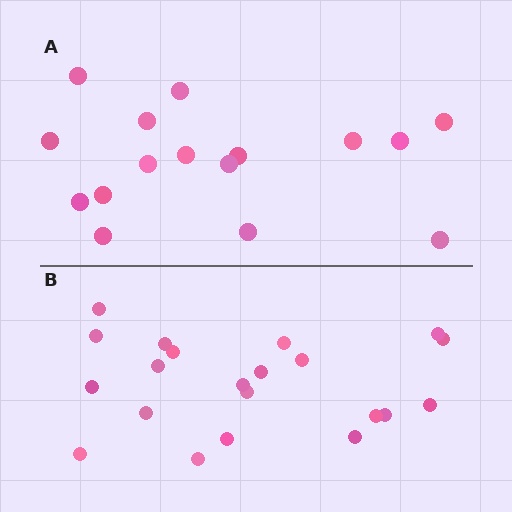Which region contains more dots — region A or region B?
Region B (the bottom region) has more dots.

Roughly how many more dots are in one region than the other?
Region B has about 5 more dots than region A.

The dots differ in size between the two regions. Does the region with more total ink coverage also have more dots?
No. Region A has more total ink coverage because its dots are larger, but region B actually contains more individual dots. Total area can be misleading — the number of items is what matters here.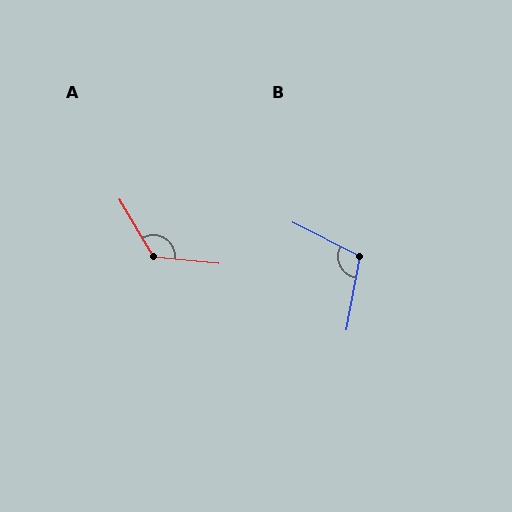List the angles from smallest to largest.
B (107°), A (126°).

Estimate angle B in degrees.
Approximately 107 degrees.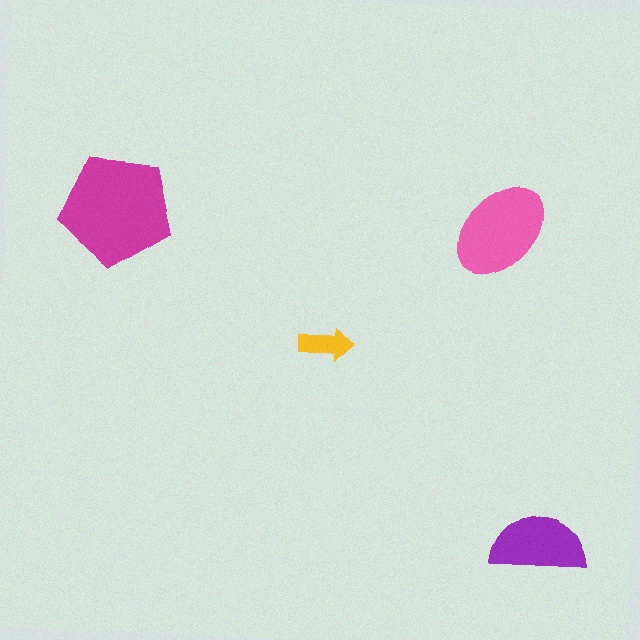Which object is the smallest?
The yellow arrow.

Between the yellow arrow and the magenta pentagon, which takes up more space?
The magenta pentagon.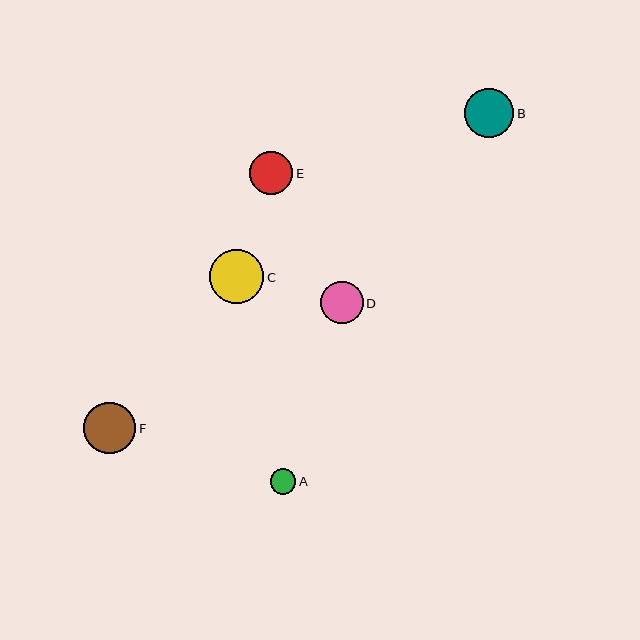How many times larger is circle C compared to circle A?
Circle C is approximately 2.1 times the size of circle A.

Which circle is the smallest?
Circle A is the smallest with a size of approximately 25 pixels.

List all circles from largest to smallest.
From largest to smallest: C, F, B, E, D, A.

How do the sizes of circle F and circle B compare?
Circle F and circle B are approximately the same size.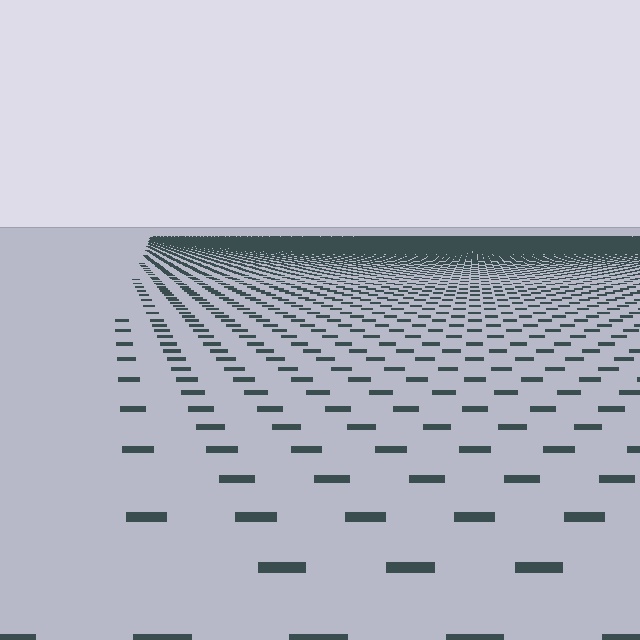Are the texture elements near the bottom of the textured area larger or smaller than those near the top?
Larger. Near the bottom, elements are closer to the viewer and appear at a bigger on-screen size.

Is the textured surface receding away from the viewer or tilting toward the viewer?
The surface is receding away from the viewer. Texture elements get smaller and denser toward the top.